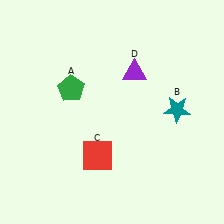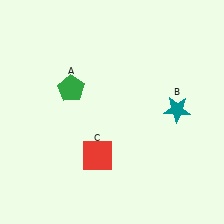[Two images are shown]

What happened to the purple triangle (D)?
The purple triangle (D) was removed in Image 2. It was in the top-right area of Image 1.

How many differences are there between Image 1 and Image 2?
There is 1 difference between the two images.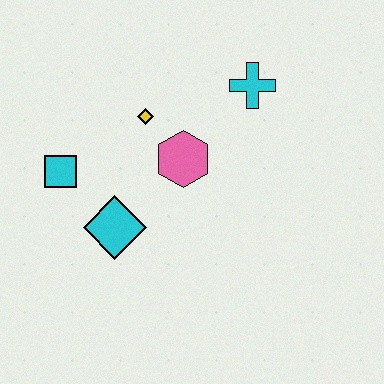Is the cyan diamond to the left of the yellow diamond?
Yes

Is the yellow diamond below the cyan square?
No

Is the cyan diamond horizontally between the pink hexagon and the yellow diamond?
No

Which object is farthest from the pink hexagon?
The cyan square is farthest from the pink hexagon.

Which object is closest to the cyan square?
The cyan diamond is closest to the cyan square.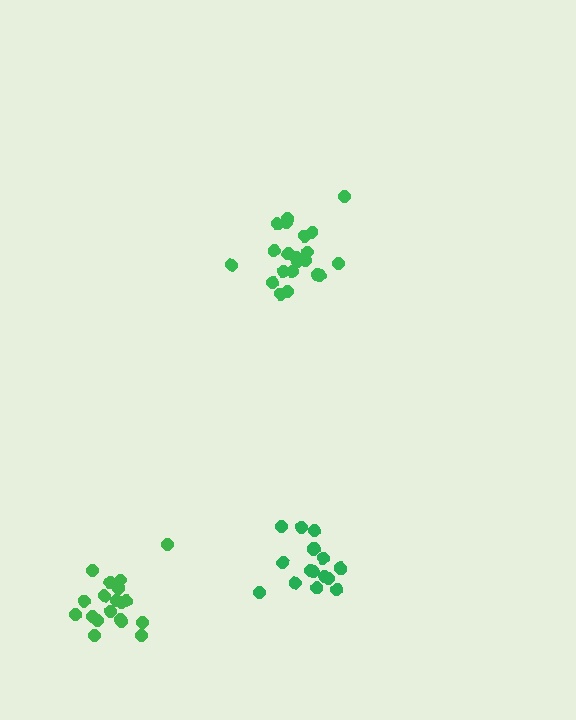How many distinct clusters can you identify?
There are 3 distinct clusters.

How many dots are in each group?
Group 1: 21 dots, Group 2: 19 dots, Group 3: 16 dots (56 total).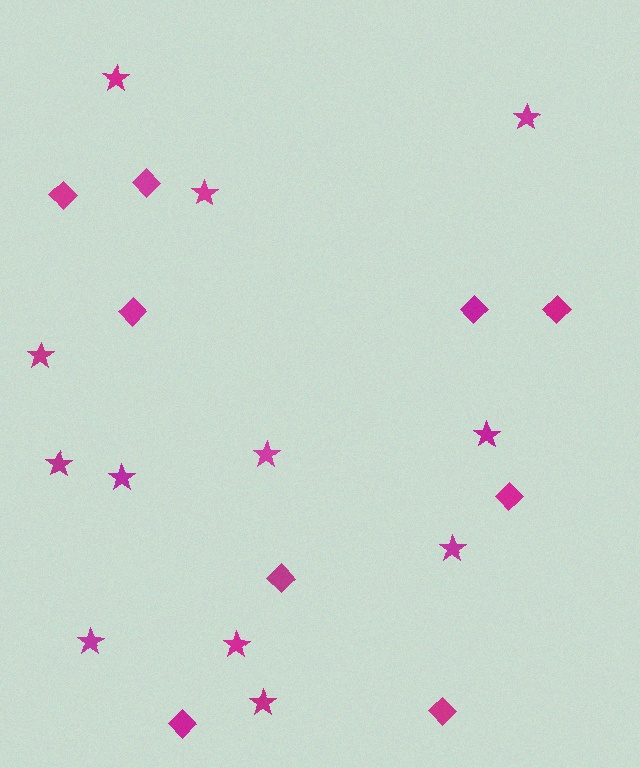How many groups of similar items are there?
There are 2 groups: one group of diamonds (9) and one group of stars (12).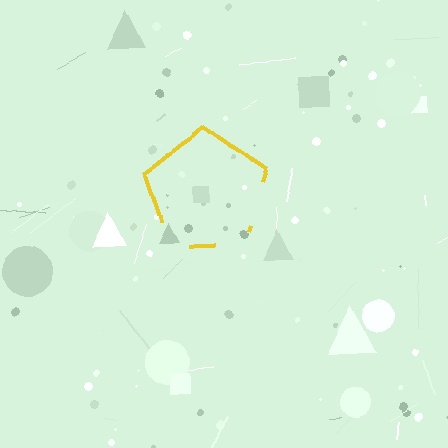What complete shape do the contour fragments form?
The contour fragments form a pentagon.